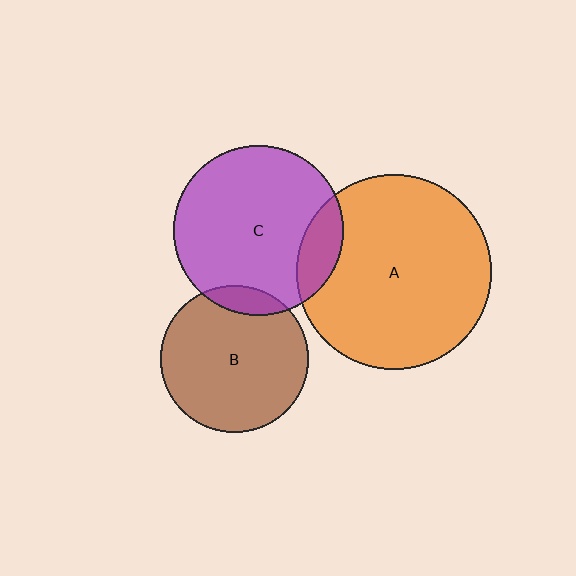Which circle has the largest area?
Circle A (orange).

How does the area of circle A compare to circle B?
Approximately 1.8 times.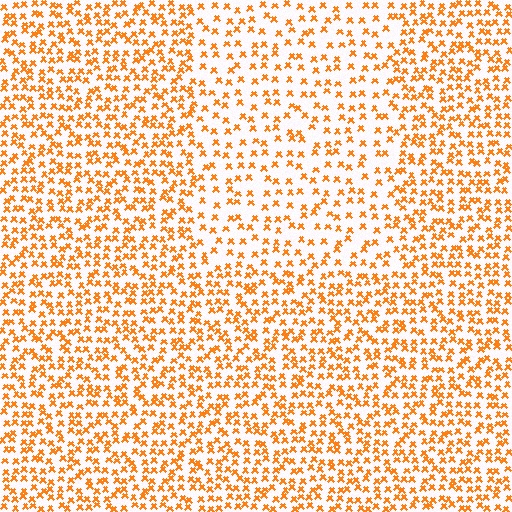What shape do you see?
I see a rectangle.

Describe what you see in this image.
The image contains small orange elements arranged at two different densities. A rectangle-shaped region is visible where the elements are less densely packed than the surrounding area.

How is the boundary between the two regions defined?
The boundary is defined by a change in element density (approximately 1.8x ratio). All elements are the same color, size, and shape.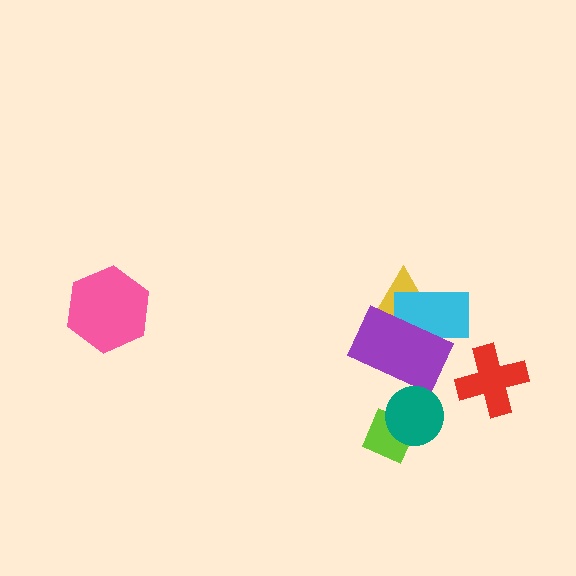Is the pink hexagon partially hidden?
No, no other shape covers it.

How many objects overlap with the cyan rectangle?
2 objects overlap with the cyan rectangle.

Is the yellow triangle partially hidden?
Yes, it is partially covered by another shape.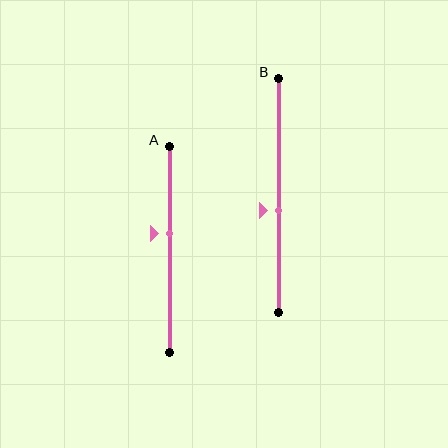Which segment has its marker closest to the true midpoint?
Segment B has its marker closest to the true midpoint.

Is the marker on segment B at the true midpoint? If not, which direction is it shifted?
No, the marker on segment B is shifted downward by about 6% of the segment length.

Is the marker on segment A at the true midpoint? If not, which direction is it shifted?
No, the marker on segment A is shifted upward by about 8% of the segment length.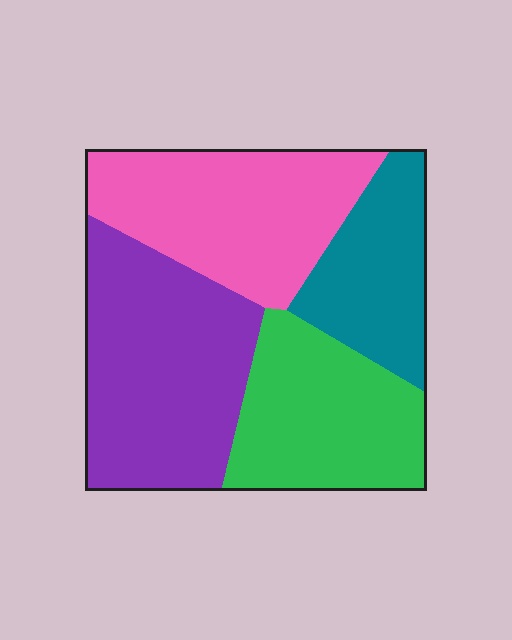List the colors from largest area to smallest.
From largest to smallest: purple, pink, green, teal.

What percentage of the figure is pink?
Pink takes up between a sixth and a third of the figure.